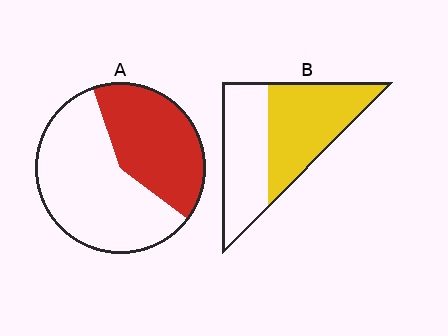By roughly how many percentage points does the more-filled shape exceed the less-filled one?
By roughly 15 percentage points (B over A).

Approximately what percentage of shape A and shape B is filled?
A is approximately 40% and B is approximately 55%.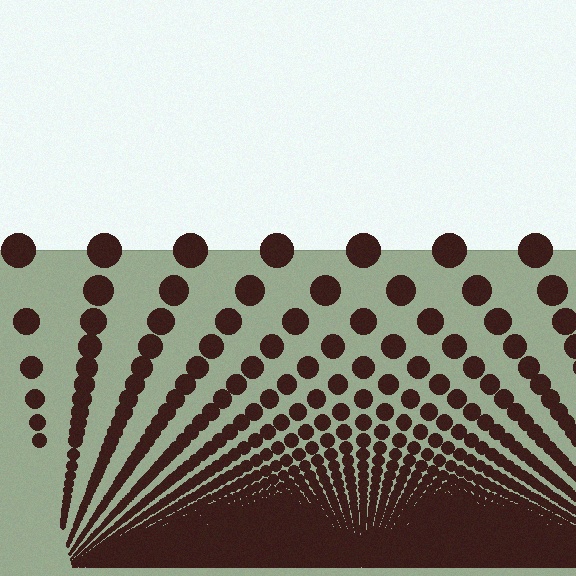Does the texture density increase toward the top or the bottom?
Density increases toward the bottom.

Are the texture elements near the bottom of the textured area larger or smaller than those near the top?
Smaller. The gradient is inverted — elements near the bottom are smaller and denser.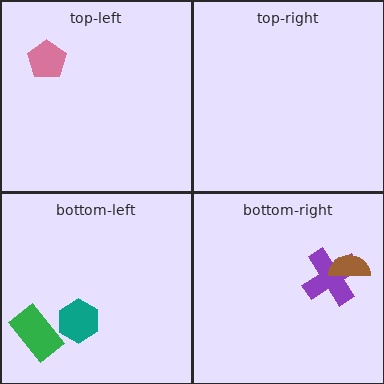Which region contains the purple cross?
The bottom-right region.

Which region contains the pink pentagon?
The top-left region.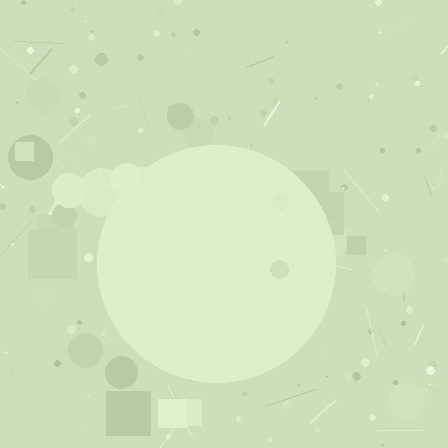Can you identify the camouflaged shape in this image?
The camouflaged shape is a circle.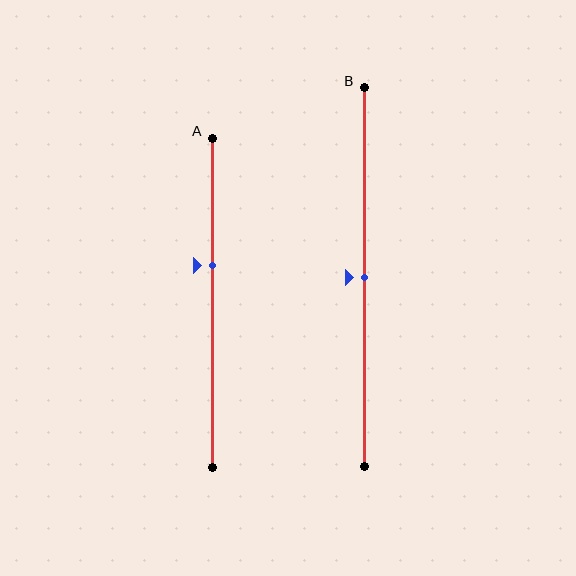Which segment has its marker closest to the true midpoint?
Segment B has its marker closest to the true midpoint.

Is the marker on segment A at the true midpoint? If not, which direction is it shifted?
No, the marker on segment A is shifted upward by about 11% of the segment length.